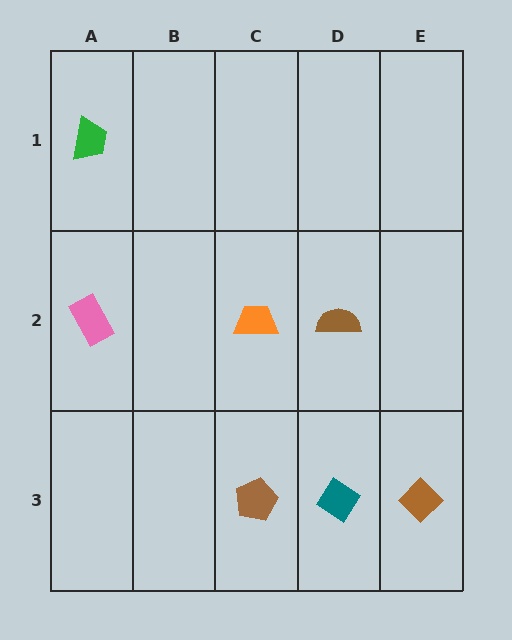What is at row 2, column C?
An orange trapezoid.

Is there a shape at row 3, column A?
No, that cell is empty.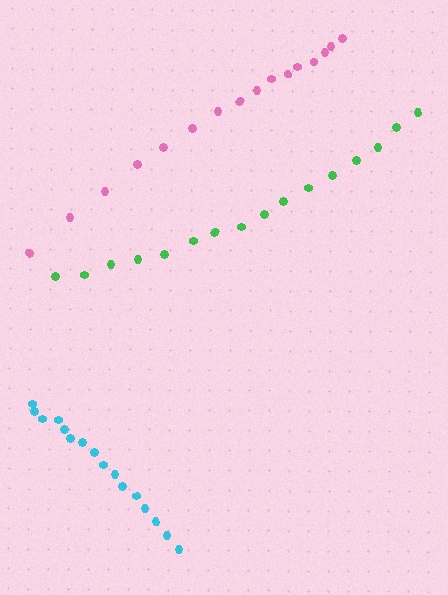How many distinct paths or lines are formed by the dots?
There are 3 distinct paths.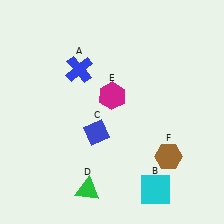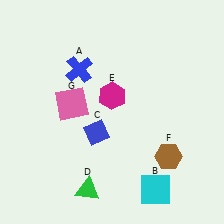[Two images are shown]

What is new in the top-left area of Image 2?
A pink square (G) was added in the top-left area of Image 2.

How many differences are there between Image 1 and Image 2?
There is 1 difference between the two images.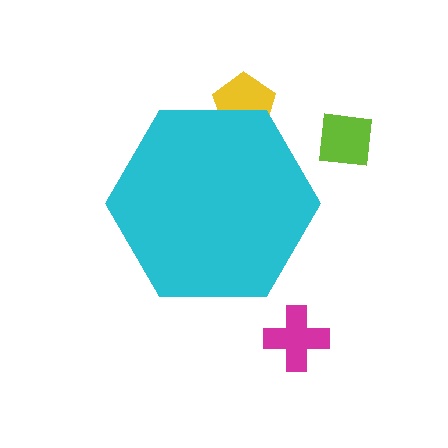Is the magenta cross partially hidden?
No, the magenta cross is fully visible.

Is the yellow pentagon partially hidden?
Yes, the yellow pentagon is partially hidden behind the cyan hexagon.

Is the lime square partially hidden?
No, the lime square is fully visible.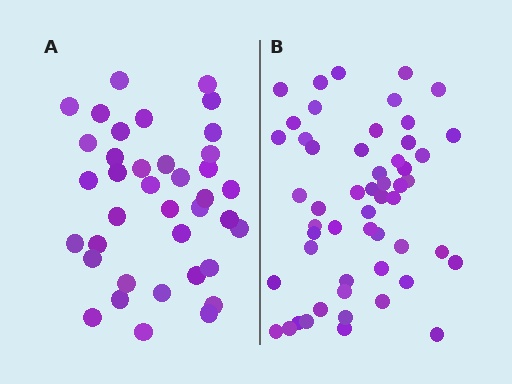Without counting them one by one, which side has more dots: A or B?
Region B (the right region) has more dots.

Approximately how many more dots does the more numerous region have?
Region B has approximately 15 more dots than region A.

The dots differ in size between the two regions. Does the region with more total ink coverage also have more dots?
No. Region A has more total ink coverage because its dots are larger, but region B actually contains more individual dots. Total area can be misleading — the number of items is what matters here.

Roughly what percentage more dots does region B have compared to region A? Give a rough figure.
About 40% more.